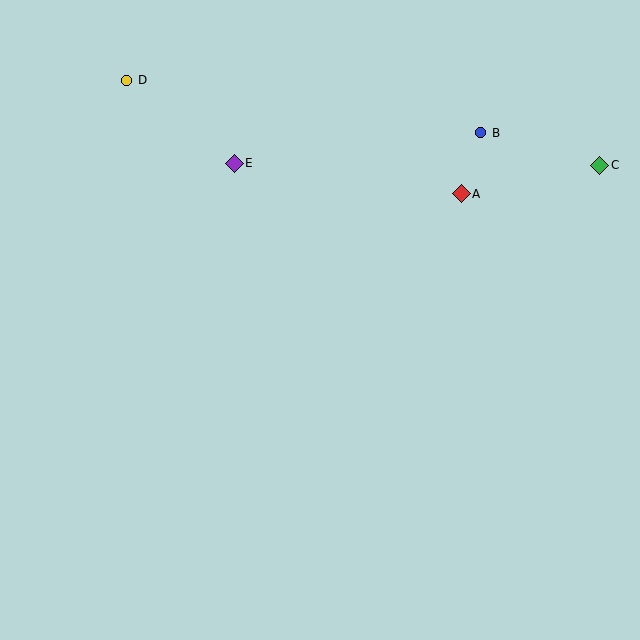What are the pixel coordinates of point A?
Point A is at (461, 194).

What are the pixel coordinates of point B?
Point B is at (480, 133).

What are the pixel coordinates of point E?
Point E is at (234, 163).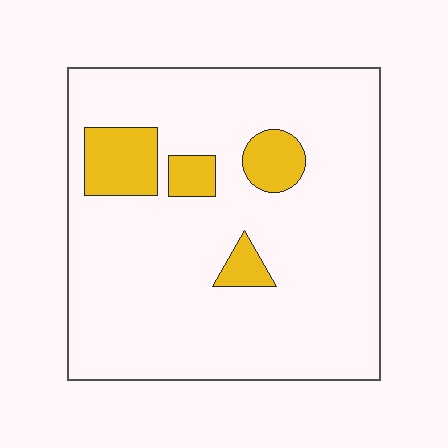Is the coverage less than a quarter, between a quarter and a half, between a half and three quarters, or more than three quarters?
Less than a quarter.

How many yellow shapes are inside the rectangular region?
4.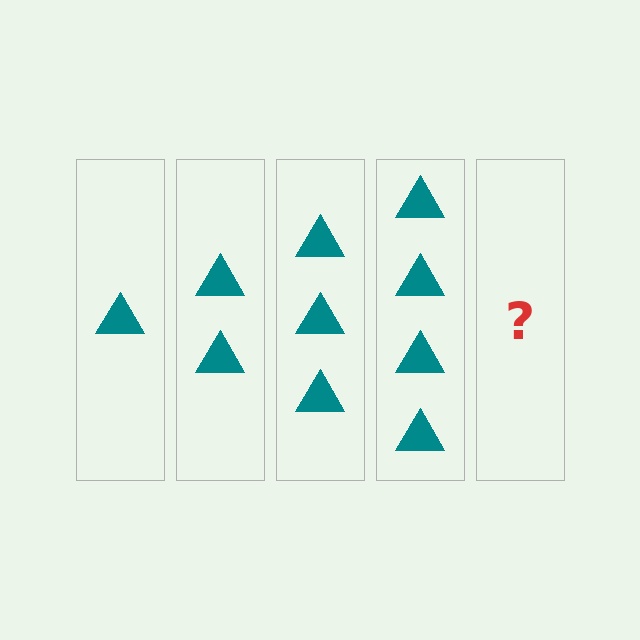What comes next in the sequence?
The next element should be 5 triangles.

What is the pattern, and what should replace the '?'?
The pattern is that each step adds one more triangle. The '?' should be 5 triangles.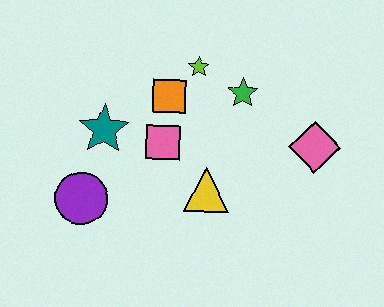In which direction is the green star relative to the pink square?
The green star is to the right of the pink square.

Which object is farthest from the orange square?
The pink diamond is farthest from the orange square.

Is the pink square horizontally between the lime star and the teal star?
Yes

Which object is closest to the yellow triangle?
The pink square is closest to the yellow triangle.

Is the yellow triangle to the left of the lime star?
No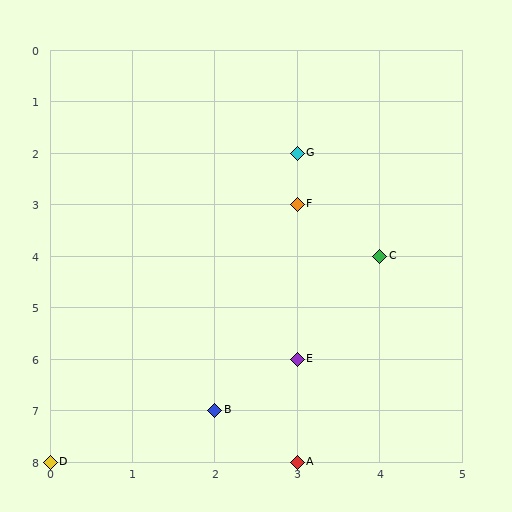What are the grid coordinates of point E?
Point E is at grid coordinates (3, 6).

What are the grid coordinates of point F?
Point F is at grid coordinates (3, 3).